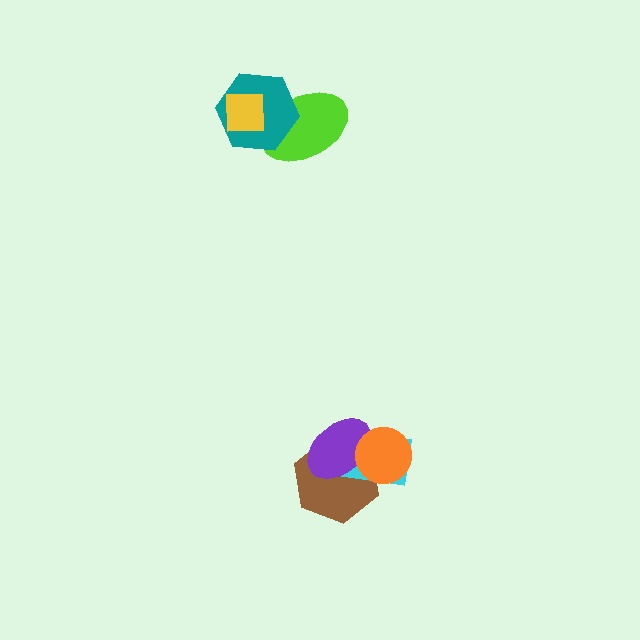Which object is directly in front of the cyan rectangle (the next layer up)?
The purple ellipse is directly in front of the cyan rectangle.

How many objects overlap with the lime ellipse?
2 objects overlap with the lime ellipse.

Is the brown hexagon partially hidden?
Yes, it is partially covered by another shape.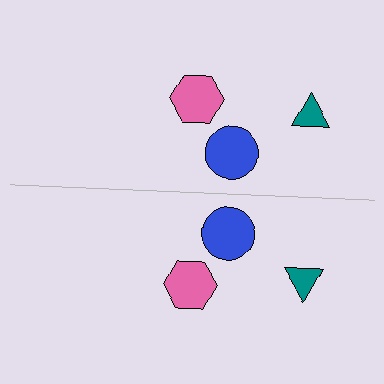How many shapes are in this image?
There are 6 shapes in this image.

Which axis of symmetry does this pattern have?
The pattern has a horizontal axis of symmetry running through the center of the image.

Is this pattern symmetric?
Yes, this pattern has bilateral (reflection) symmetry.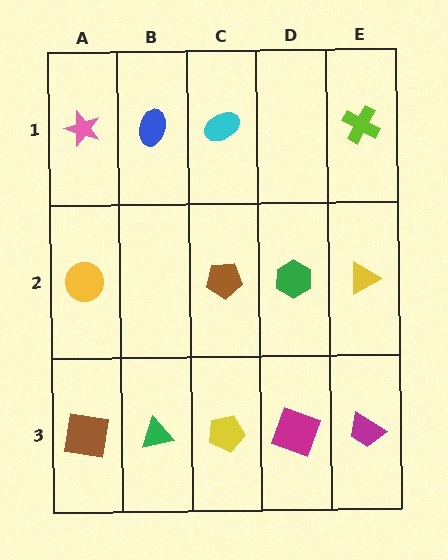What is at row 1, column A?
A pink star.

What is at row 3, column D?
A magenta square.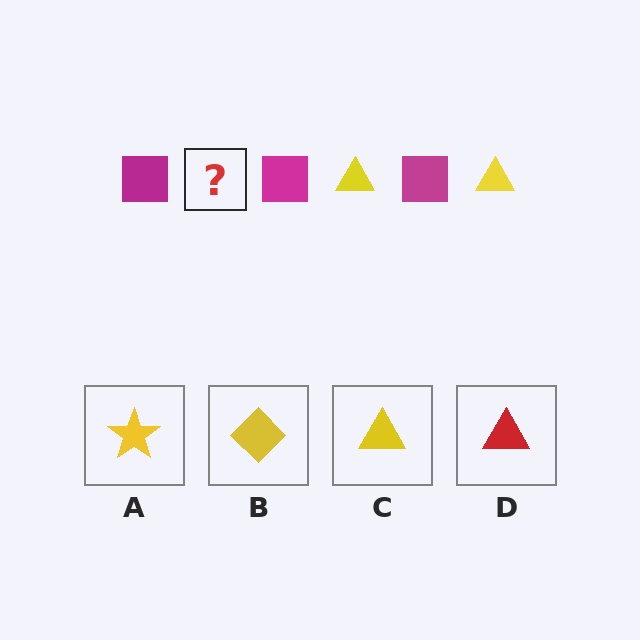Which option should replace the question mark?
Option C.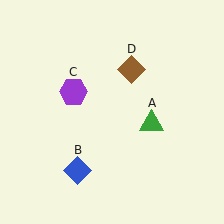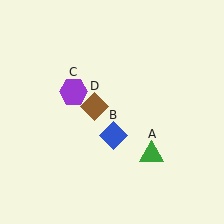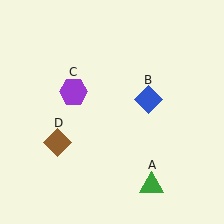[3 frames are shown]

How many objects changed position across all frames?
3 objects changed position: green triangle (object A), blue diamond (object B), brown diamond (object D).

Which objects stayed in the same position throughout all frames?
Purple hexagon (object C) remained stationary.